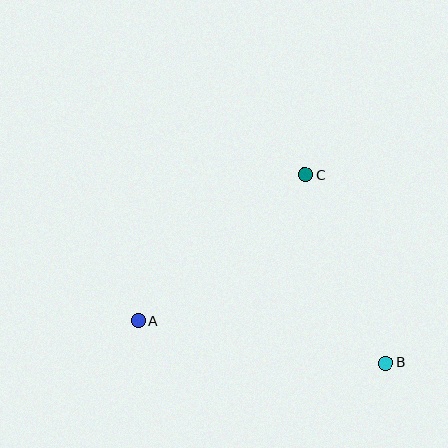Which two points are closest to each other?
Points B and C are closest to each other.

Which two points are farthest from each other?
Points A and B are farthest from each other.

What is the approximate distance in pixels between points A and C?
The distance between A and C is approximately 222 pixels.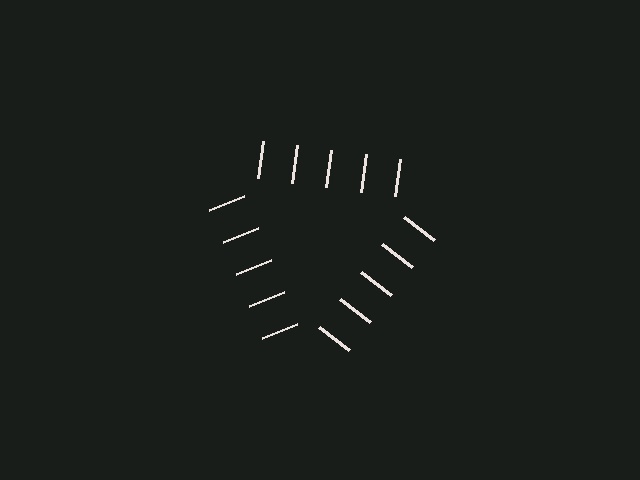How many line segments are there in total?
15 — 5 along each of the 3 edges.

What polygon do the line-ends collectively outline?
An illusory triangle — the line segments terminate on its edges but no continuous stroke is drawn.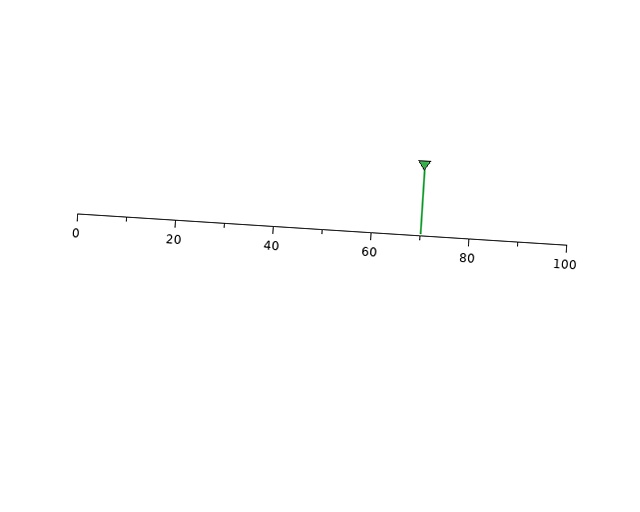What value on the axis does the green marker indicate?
The marker indicates approximately 70.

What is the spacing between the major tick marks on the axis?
The major ticks are spaced 20 apart.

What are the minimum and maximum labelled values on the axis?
The axis runs from 0 to 100.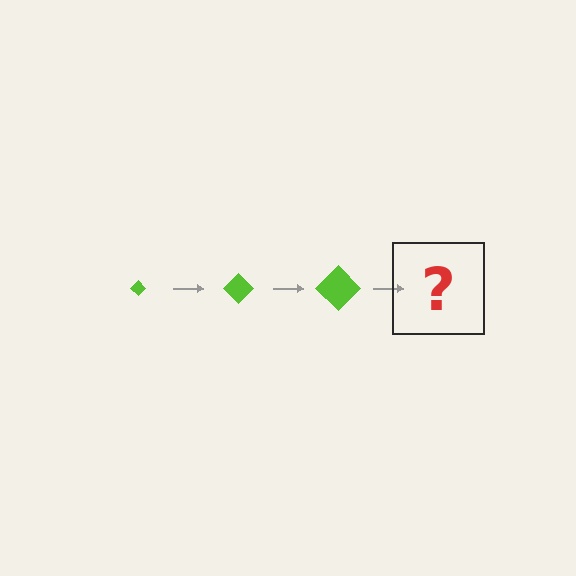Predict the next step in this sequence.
The next step is a lime diamond, larger than the previous one.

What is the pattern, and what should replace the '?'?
The pattern is that the diamond gets progressively larger each step. The '?' should be a lime diamond, larger than the previous one.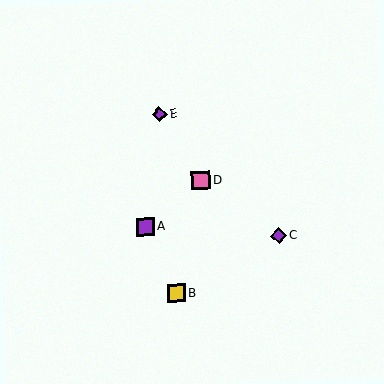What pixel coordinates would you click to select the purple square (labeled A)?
Click at (145, 227) to select the purple square A.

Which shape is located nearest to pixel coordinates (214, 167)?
The pink square (labeled D) at (201, 180) is nearest to that location.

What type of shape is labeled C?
Shape C is a purple diamond.